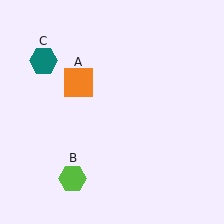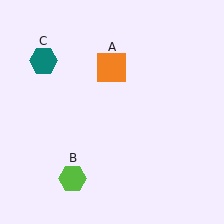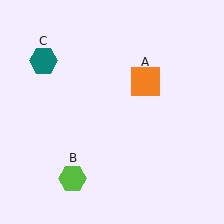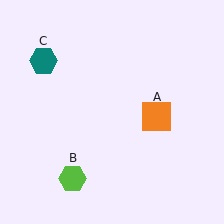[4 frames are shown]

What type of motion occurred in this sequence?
The orange square (object A) rotated clockwise around the center of the scene.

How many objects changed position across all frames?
1 object changed position: orange square (object A).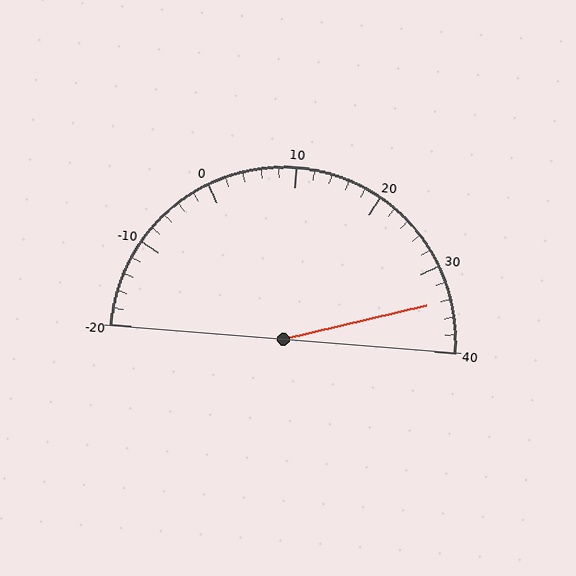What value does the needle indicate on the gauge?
The needle indicates approximately 34.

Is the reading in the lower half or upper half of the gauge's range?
The reading is in the upper half of the range (-20 to 40).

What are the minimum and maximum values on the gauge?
The gauge ranges from -20 to 40.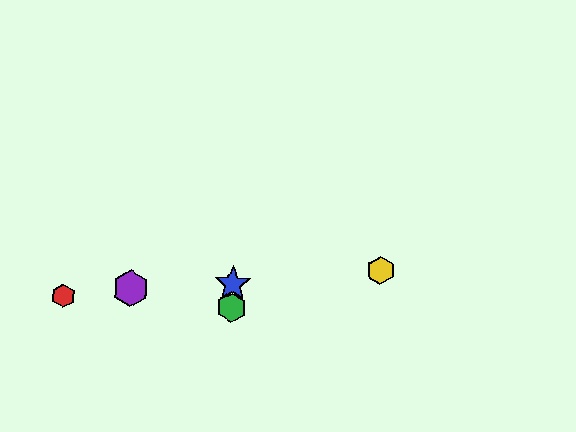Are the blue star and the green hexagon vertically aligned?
Yes, both are at x≈233.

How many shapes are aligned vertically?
2 shapes (the blue star, the green hexagon) are aligned vertically.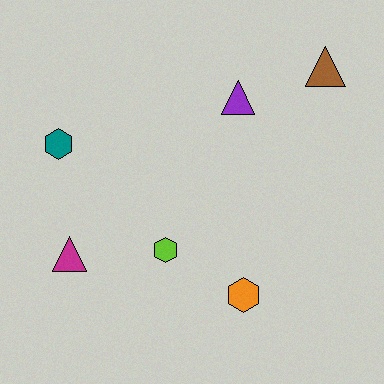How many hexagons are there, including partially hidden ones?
There are 3 hexagons.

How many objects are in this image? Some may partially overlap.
There are 6 objects.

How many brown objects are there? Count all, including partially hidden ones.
There is 1 brown object.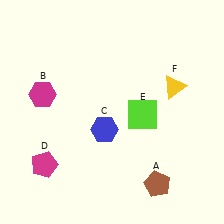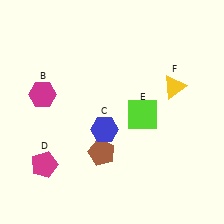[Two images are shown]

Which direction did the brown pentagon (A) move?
The brown pentagon (A) moved left.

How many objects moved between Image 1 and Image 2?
1 object moved between the two images.